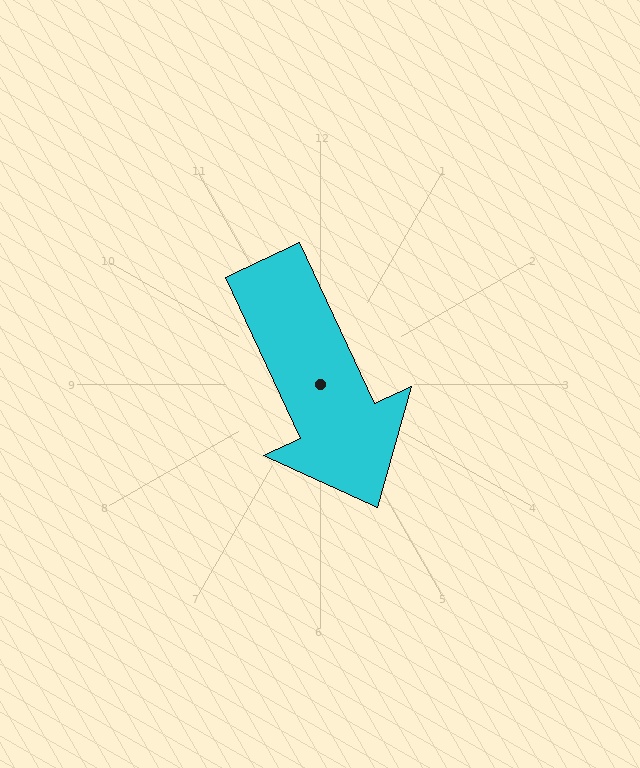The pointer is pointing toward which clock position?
Roughly 5 o'clock.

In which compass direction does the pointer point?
Southeast.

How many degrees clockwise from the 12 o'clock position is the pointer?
Approximately 155 degrees.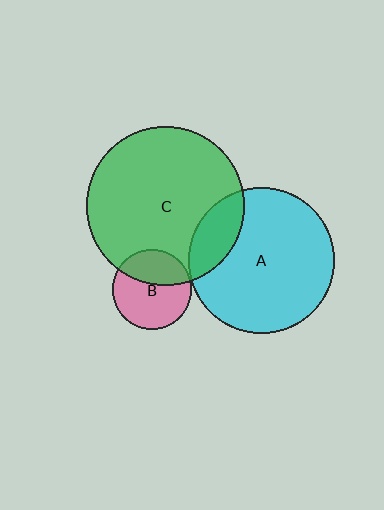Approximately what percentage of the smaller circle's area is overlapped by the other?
Approximately 35%.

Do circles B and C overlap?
Yes.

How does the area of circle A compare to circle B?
Approximately 3.3 times.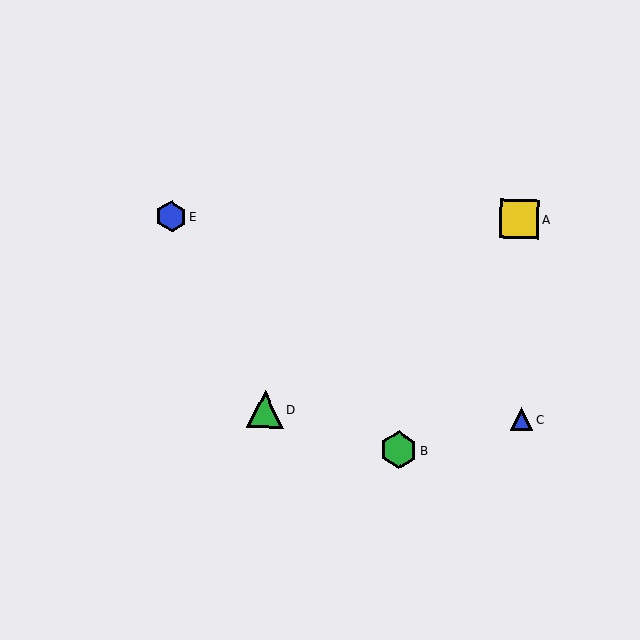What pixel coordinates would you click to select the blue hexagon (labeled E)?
Click at (171, 217) to select the blue hexagon E.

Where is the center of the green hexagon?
The center of the green hexagon is at (398, 450).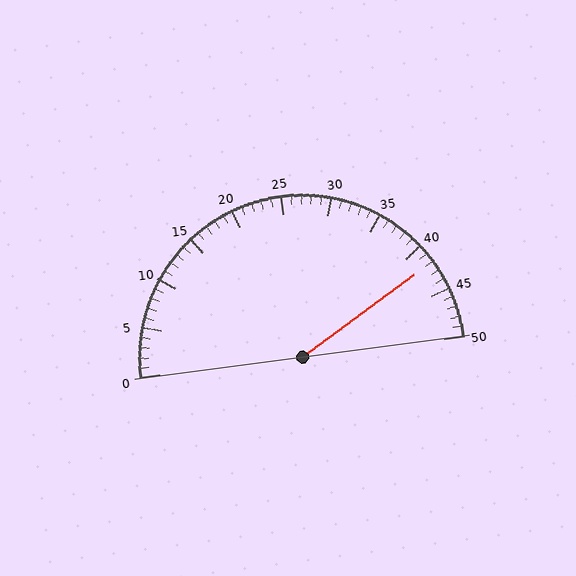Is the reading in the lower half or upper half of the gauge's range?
The reading is in the upper half of the range (0 to 50).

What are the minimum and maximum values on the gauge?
The gauge ranges from 0 to 50.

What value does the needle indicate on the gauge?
The needle indicates approximately 42.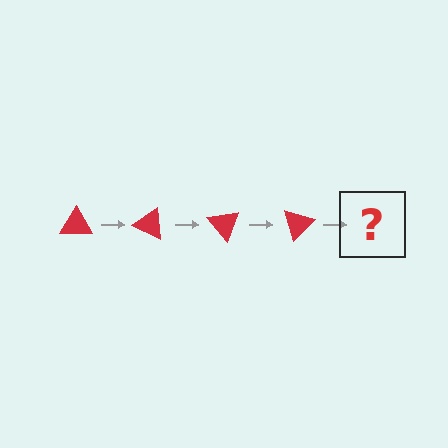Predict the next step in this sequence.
The next step is a red triangle rotated 100 degrees.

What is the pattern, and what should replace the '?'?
The pattern is that the triangle rotates 25 degrees each step. The '?' should be a red triangle rotated 100 degrees.